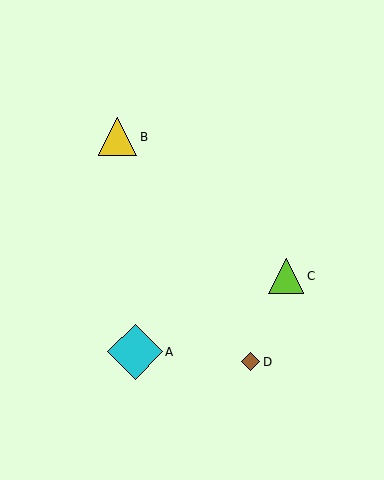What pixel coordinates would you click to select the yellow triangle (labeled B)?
Click at (118, 137) to select the yellow triangle B.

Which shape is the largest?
The cyan diamond (labeled A) is the largest.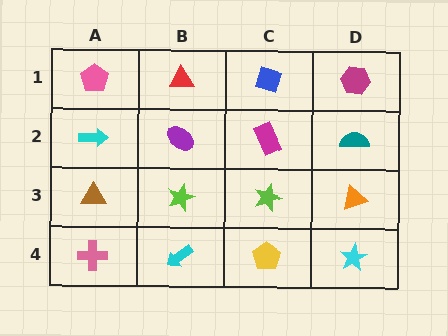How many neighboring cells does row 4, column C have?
3.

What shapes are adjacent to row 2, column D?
A magenta hexagon (row 1, column D), an orange triangle (row 3, column D), a magenta rectangle (row 2, column C).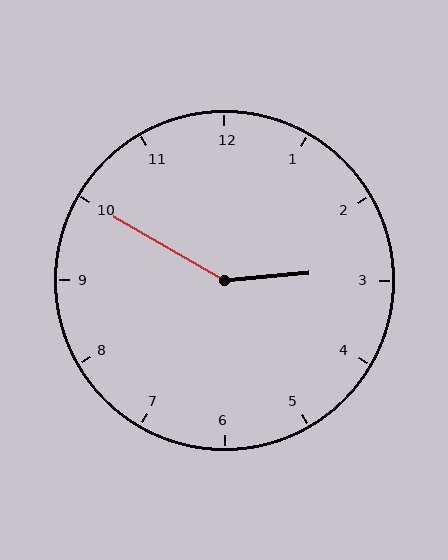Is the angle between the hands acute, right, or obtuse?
It is obtuse.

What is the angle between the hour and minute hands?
Approximately 145 degrees.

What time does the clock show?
2:50.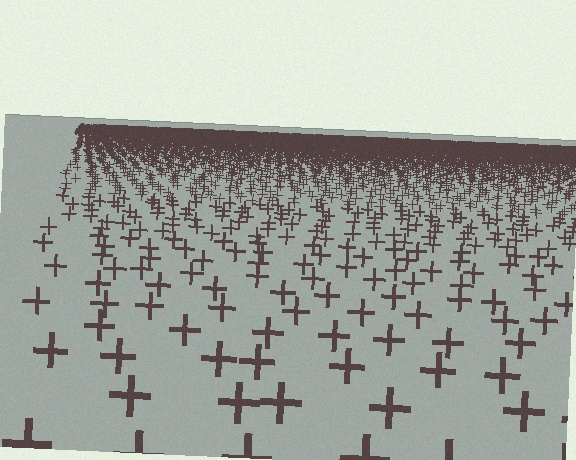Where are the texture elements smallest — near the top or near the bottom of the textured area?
Near the top.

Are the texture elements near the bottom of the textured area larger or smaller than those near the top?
Larger. Near the bottom, elements are closer to the viewer and appear at a bigger on-screen size.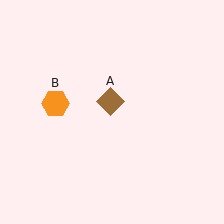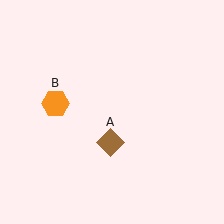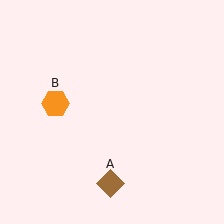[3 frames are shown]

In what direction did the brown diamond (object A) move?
The brown diamond (object A) moved down.